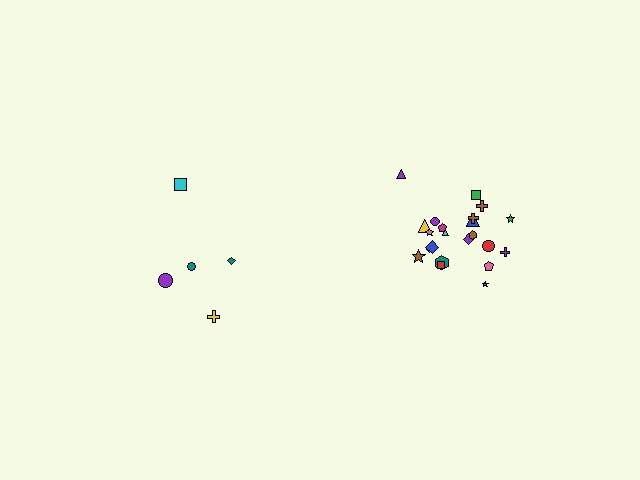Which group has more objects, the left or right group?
The right group.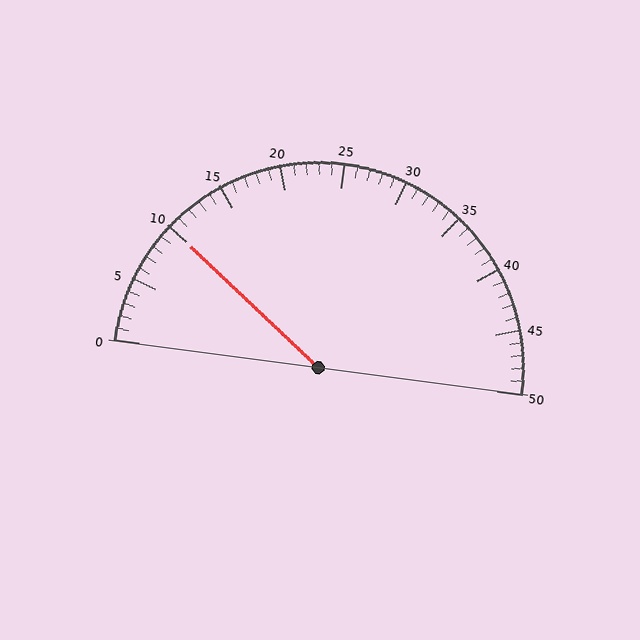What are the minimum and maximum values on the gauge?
The gauge ranges from 0 to 50.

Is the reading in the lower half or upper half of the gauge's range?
The reading is in the lower half of the range (0 to 50).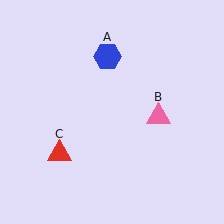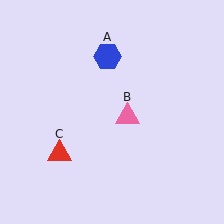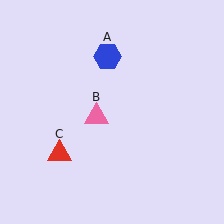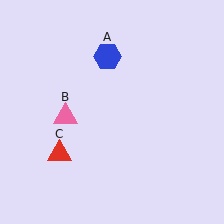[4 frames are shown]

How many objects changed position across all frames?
1 object changed position: pink triangle (object B).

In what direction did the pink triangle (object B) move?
The pink triangle (object B) moved left.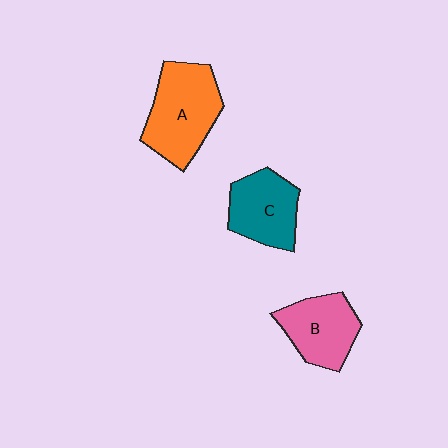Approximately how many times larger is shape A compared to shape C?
Approximately 1.3 times.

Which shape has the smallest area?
Shape C (teal).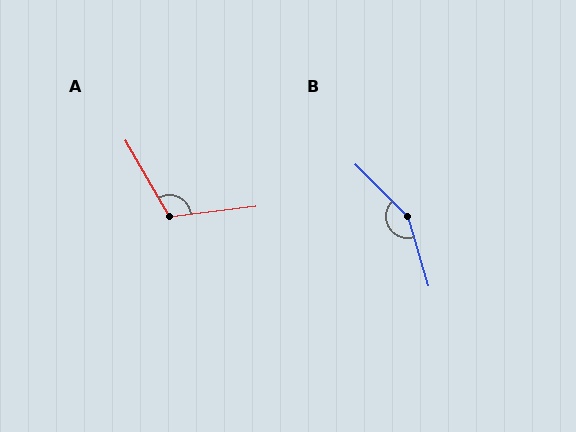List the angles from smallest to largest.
A (113°), B (151°).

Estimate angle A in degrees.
Approximately 113 degrees.